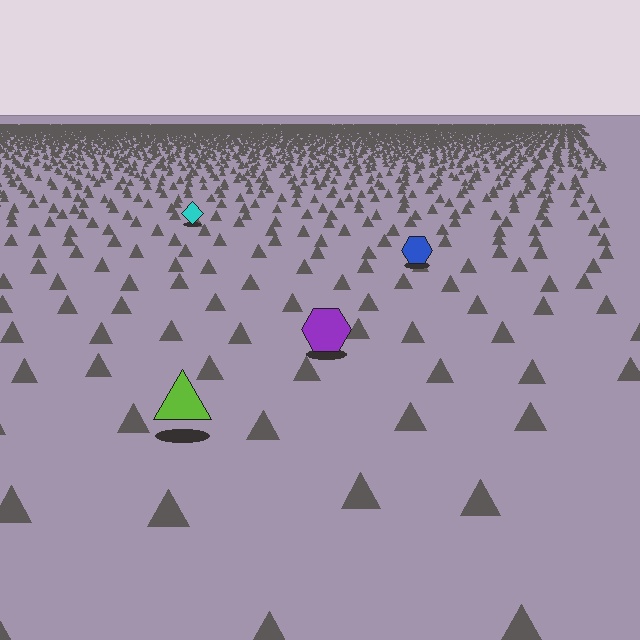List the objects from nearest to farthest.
From nearest to farthest: the lime triangle, the purple hexagon, the blue hexagon, the cyan diamond.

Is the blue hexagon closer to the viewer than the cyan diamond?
Yes. The blue hexagon is closer — you can tell from the texture gradient: the ground texture is coarser near it.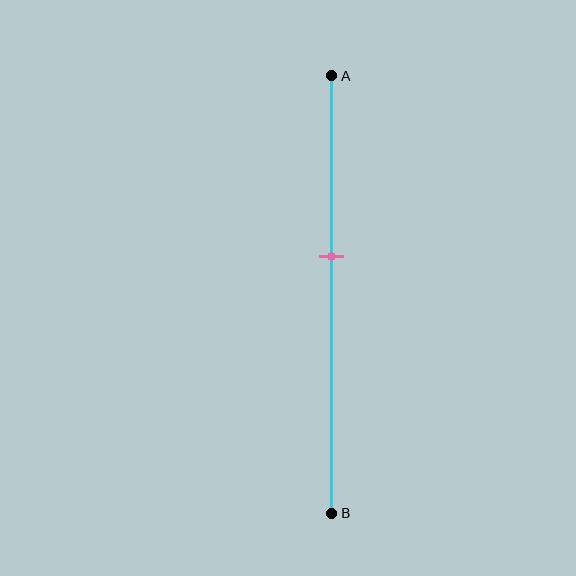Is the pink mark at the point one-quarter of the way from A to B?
No, the mark is at about 40% from A, not at the 25% one-quarter point.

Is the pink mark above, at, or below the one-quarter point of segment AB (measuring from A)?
The pink mark is below the one-quarter point of segment AB.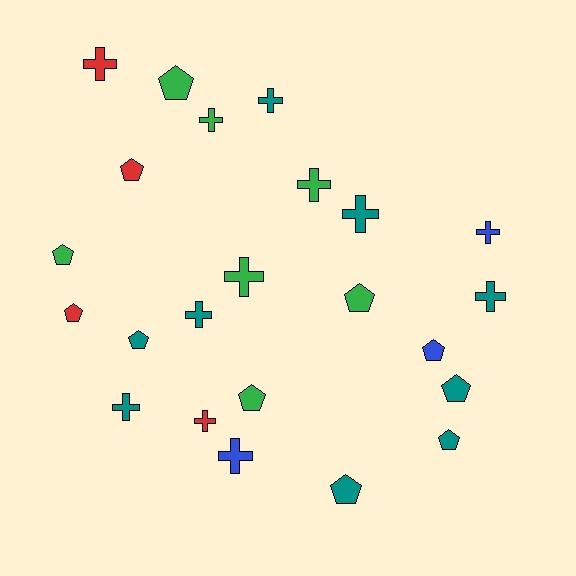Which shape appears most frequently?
Cross, with 12 objects.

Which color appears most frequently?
Teal, with 9 objects.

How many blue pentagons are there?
There is 1 blue pentagon.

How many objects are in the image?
There are 23 objects.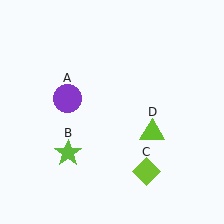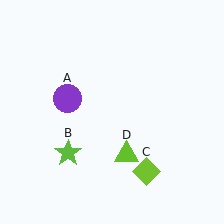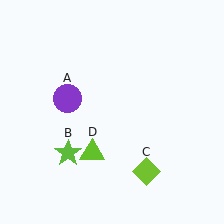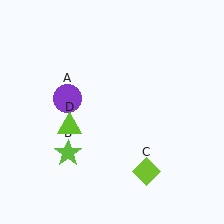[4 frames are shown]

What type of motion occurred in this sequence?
The lime triangle (object D) rotated clockwise around the center of the scene.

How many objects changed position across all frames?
1 object changed position: lime triangle (object D).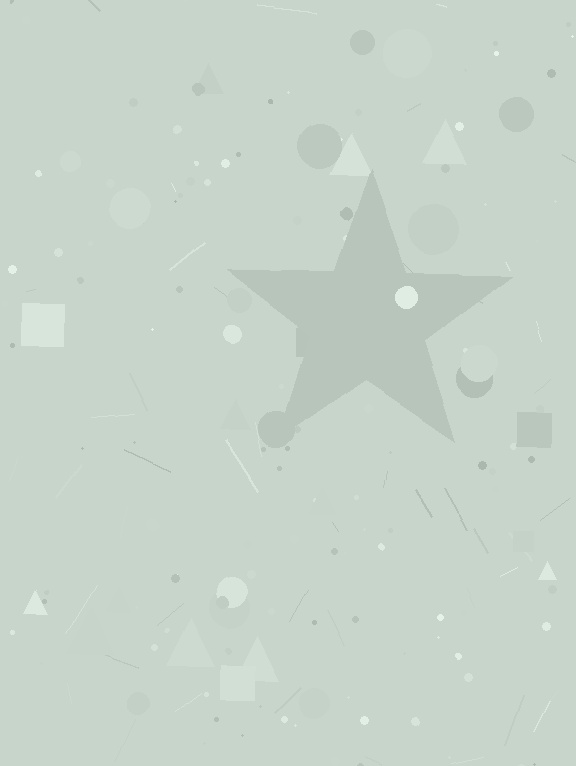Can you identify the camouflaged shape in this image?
The camouflaged shape is a star.